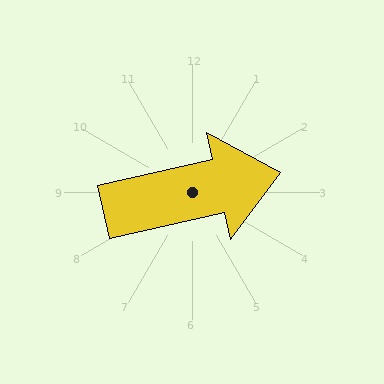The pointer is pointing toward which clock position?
Roughly 3 o'clock.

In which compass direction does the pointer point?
East.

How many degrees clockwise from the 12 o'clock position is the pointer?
Approximately 77 degrees.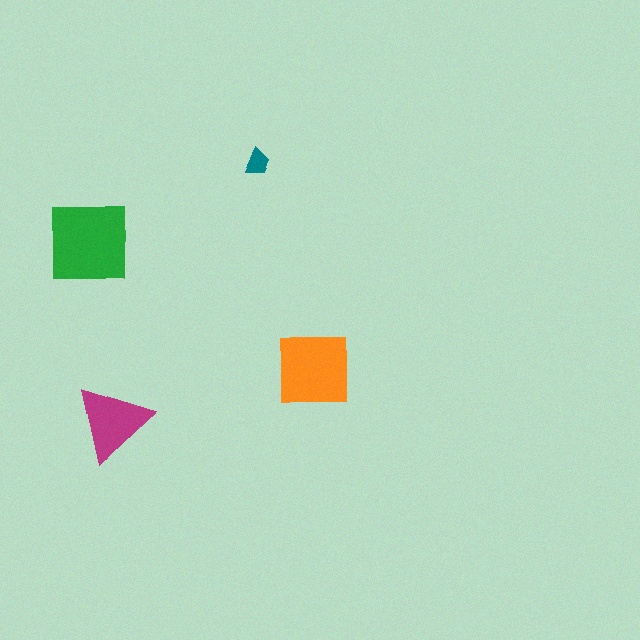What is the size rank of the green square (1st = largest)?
1st.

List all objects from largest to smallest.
The green square, the orange square, the magenta triangle, the teal trapezoid.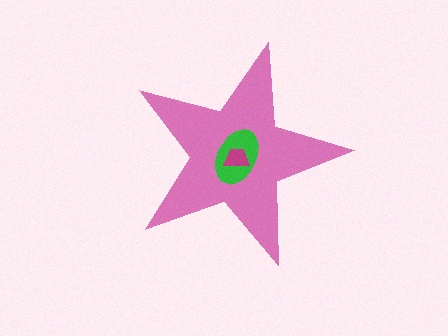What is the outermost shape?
The pink star.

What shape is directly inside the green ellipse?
The magenta trapezoid.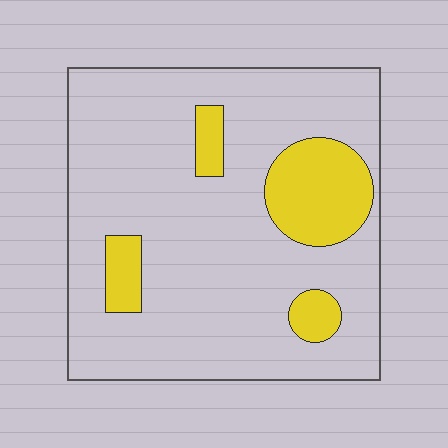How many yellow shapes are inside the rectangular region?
4.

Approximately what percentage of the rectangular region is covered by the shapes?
Approximately 15%.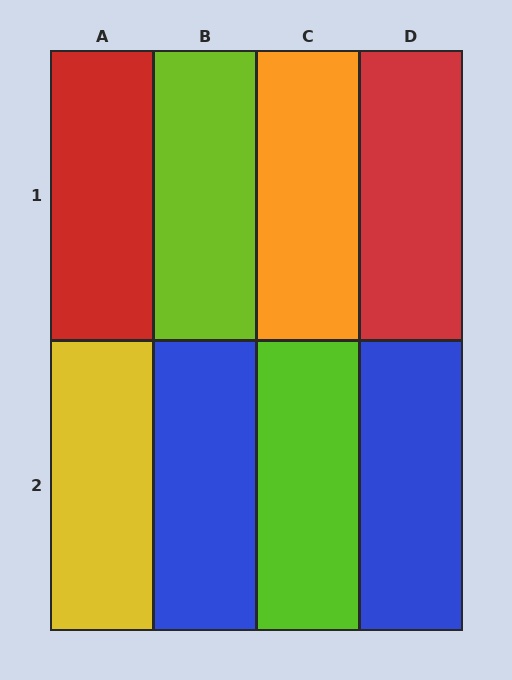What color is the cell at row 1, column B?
Lime.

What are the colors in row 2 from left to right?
Yellow, blue, lime, blue.